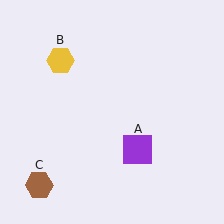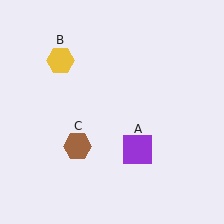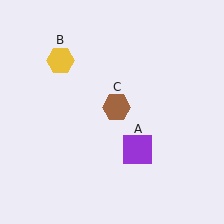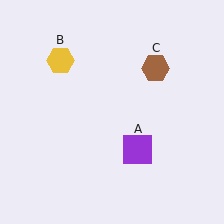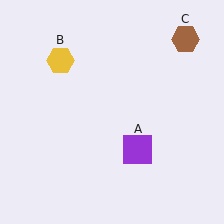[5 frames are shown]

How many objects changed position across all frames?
1 object changed position: brown hexagon (object C).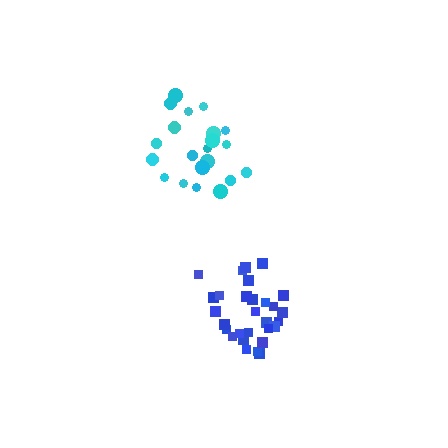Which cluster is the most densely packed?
Blue.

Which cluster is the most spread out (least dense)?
Cyan.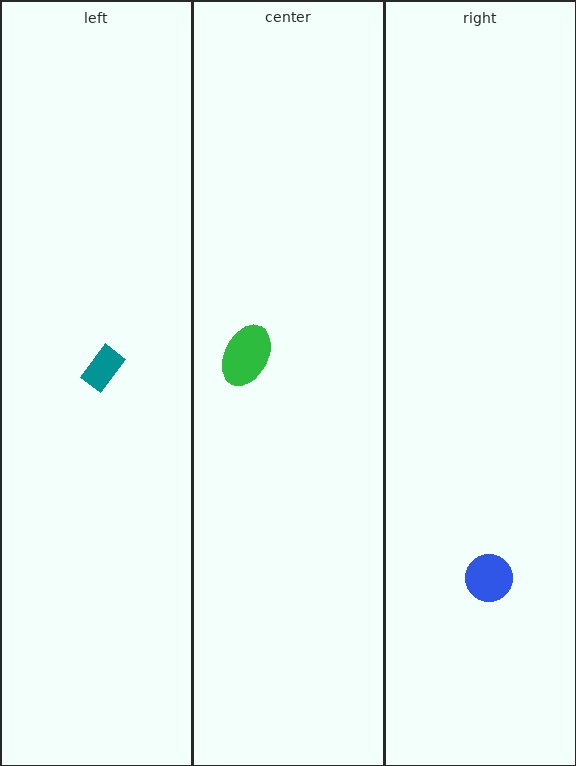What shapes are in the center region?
The green ellipse.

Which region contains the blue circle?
The right region.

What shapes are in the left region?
The teal rectangle.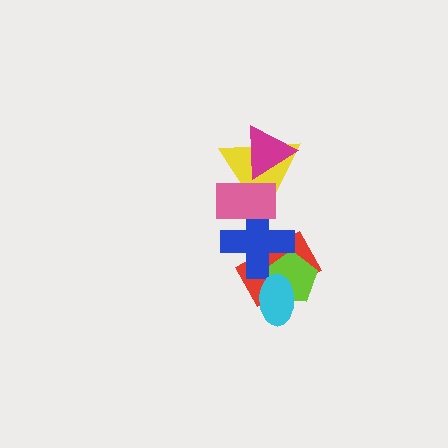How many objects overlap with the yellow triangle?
3 objects overlap with the yellow triangle.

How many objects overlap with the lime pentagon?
3 objects overlap with the lime pentagon.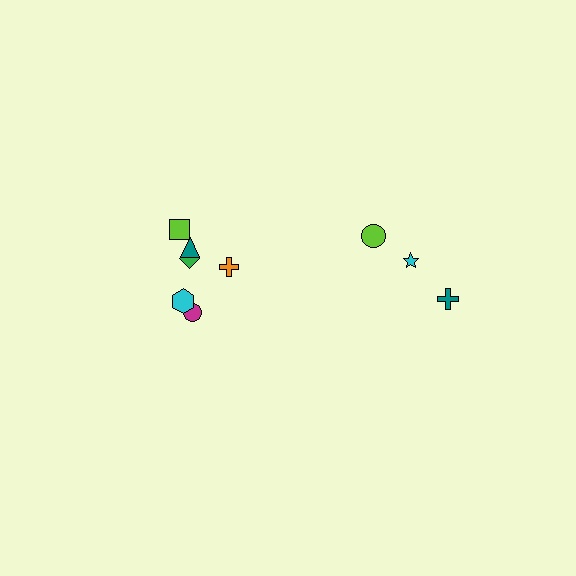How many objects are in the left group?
There are 6 objects.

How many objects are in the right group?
There are 3 objects.